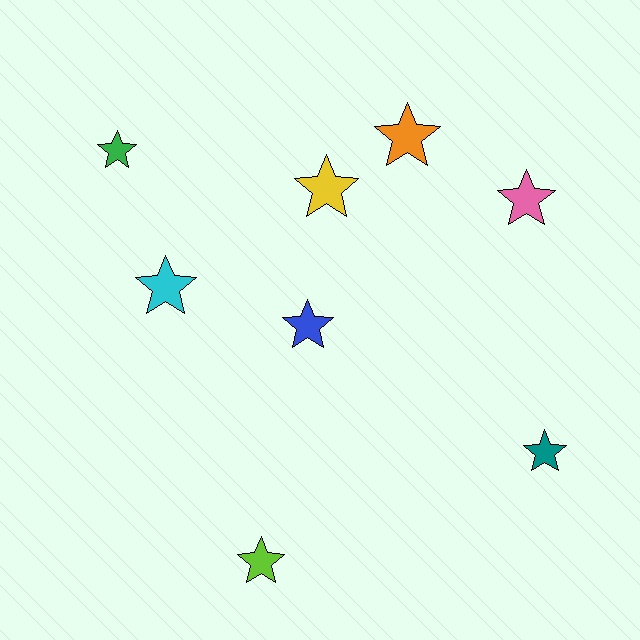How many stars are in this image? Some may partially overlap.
There are 8 stars.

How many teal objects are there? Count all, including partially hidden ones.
There is 1 teal object.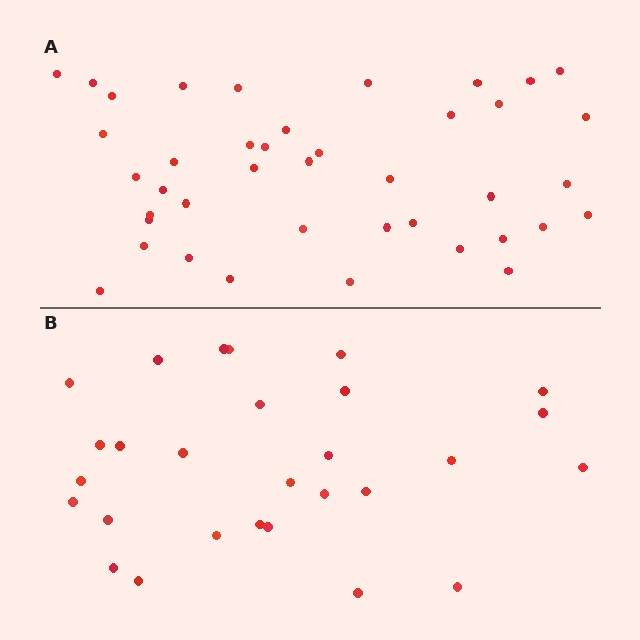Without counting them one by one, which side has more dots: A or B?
Region A (the top region) has more dots.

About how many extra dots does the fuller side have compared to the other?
Region A has approximately 15 more dots than region B.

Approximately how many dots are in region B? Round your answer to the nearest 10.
About 30 dots. (The exact count is 28, which rounds to 30.)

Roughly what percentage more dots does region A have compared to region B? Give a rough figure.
About 45% more.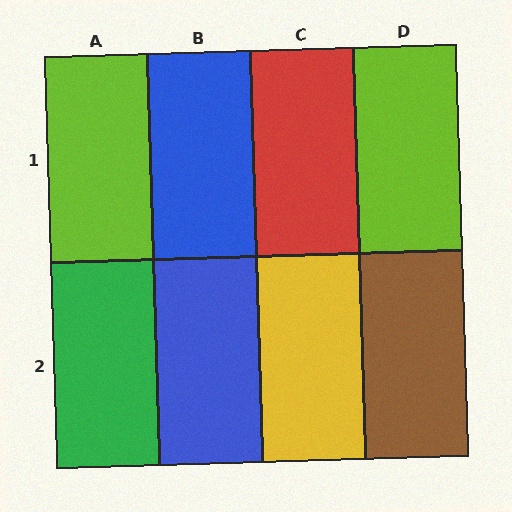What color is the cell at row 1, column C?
Red.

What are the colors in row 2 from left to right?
Green, blue, yellow, brown.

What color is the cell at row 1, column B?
Blue.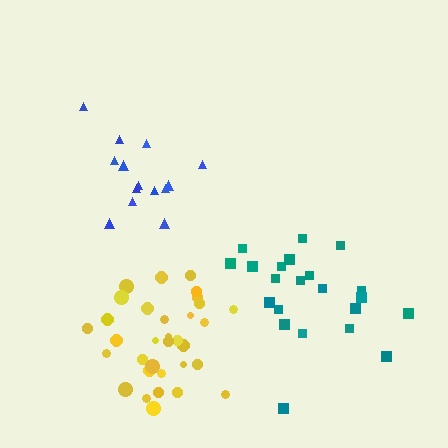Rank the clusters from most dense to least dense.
yellow, blue, teal.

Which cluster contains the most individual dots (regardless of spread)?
Yellow (33).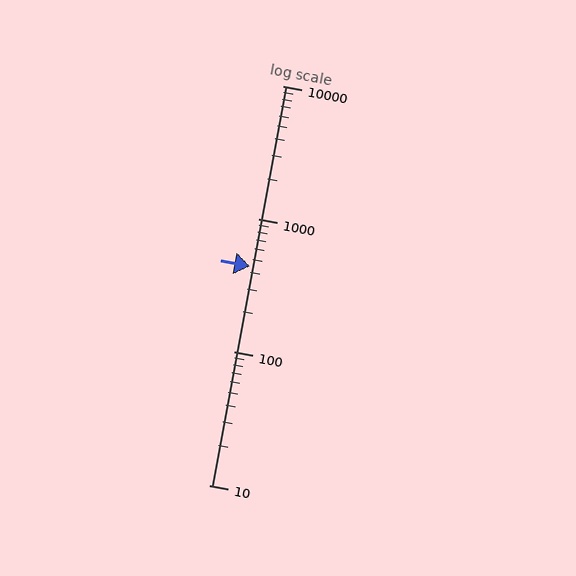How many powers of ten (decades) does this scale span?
The scale spans 3 decades, from 10 to 10000.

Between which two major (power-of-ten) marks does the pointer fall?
The pointer is between 100 and 1000.